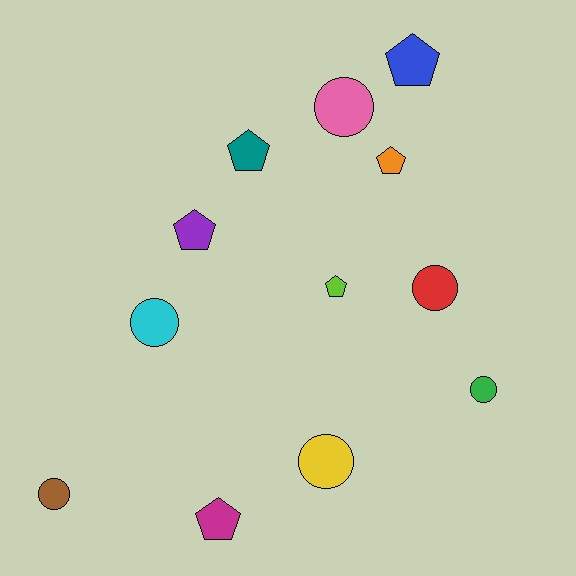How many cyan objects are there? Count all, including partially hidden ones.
There is 1 cyan object.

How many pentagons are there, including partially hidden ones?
There are 6 pentagons.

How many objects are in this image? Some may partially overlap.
There are 12 objects.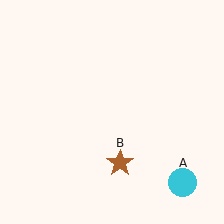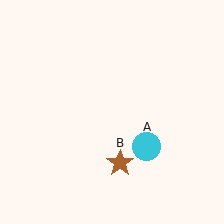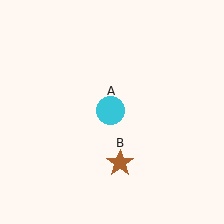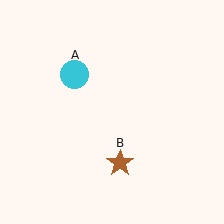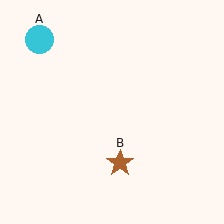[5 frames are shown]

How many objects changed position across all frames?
1 object changed position: cyan circle (object A).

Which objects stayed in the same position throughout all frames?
Brown star (object B) remained stationary.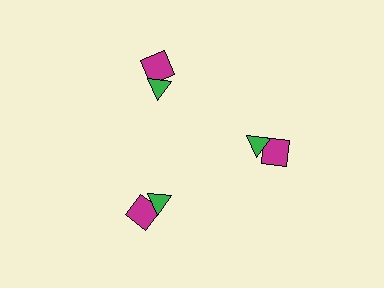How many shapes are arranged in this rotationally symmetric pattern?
There are 6 shapes, arranged in 3 groups of 2.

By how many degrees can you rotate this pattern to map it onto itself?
The pattern maps onto itself every 120 degrees of rotation.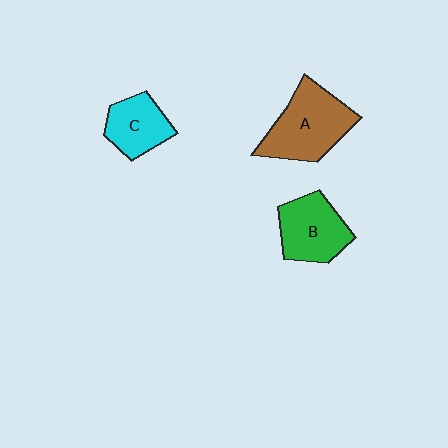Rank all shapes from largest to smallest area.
From largest to smallest: A (brown), B (green), C (cyan).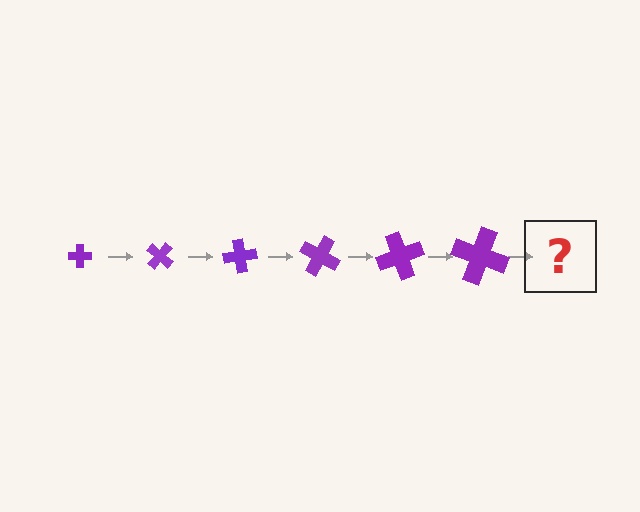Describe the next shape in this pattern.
It should be a cross, larger than the previous one and rotated 240 degrees from the start.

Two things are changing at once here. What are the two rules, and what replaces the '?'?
The two rules are that the cross grows larger each step and it rotates 40 degrees each step. The '?' should be a cross, larger than the previous one and rotated 240 degrees from the start.